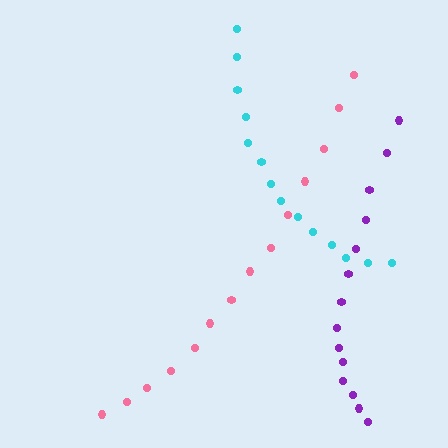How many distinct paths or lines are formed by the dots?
There are 3 distinct paths.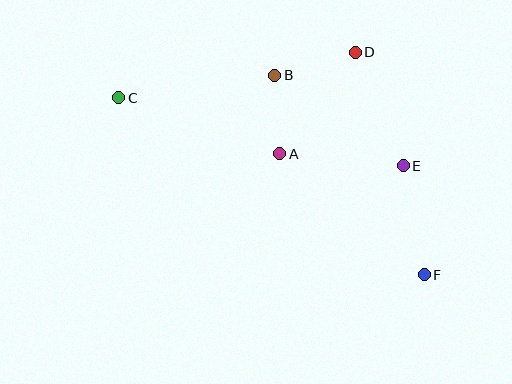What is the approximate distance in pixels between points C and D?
The distance between C and D is approximately 241 pixels.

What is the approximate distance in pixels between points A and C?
The distance between A and C is approximately 170 pixels.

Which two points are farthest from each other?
Points C and F are farthest from each other.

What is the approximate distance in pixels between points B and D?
The distance between B and D is approximately 84 pixels.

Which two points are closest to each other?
Points A and B are closest to each other.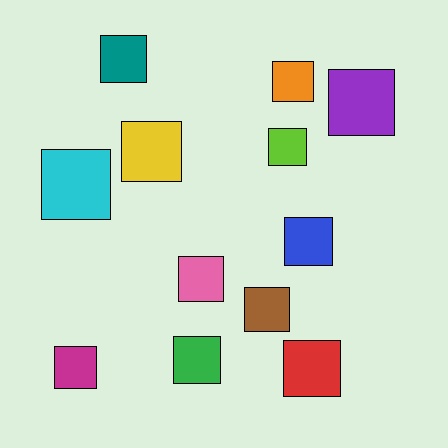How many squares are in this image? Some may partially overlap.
There are 12 squares.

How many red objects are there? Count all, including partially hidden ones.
There is 1 red object.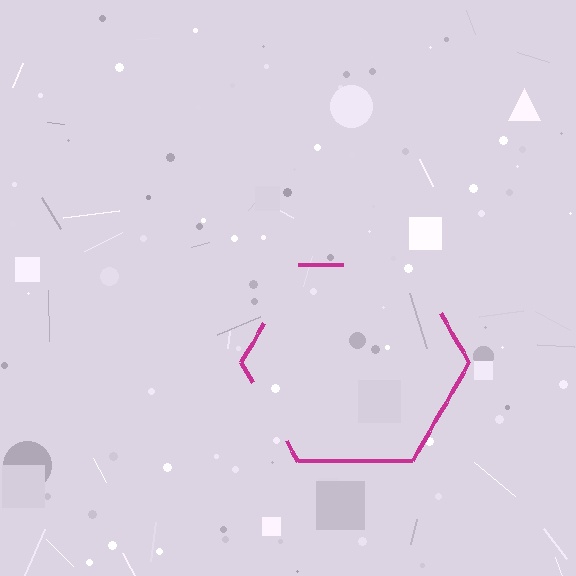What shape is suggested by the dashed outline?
The dashed outline suggests a hexagon.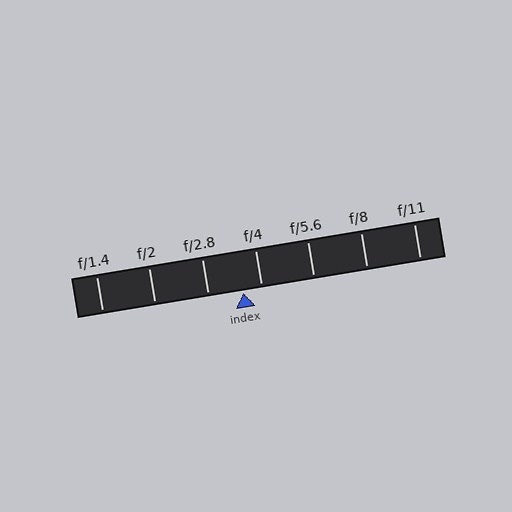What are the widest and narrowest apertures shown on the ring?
The widest aperture shown is f/1.4 and the narrowest is f/11.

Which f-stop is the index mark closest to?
The index mark is closest to f/4.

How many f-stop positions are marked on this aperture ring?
There are 7 f-stop positions marked.